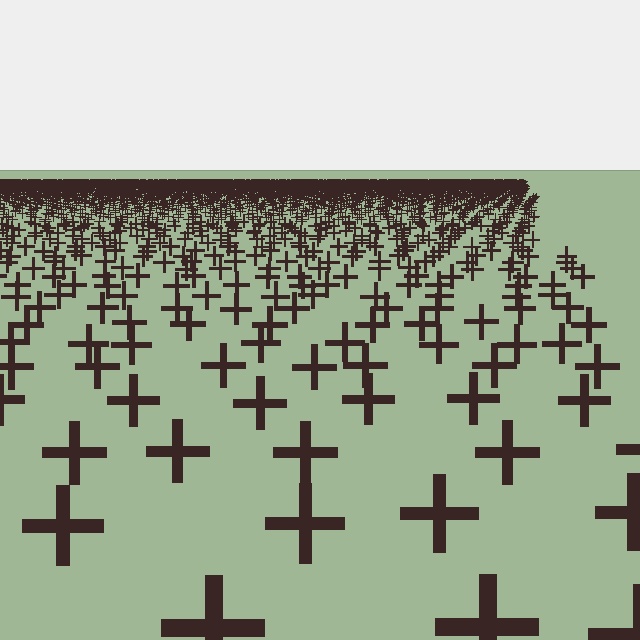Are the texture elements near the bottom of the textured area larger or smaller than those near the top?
Larger. Near the bottom, elements are closer to the viewer and appear at a bigger on-screen size.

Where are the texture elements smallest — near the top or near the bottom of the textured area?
Near the top.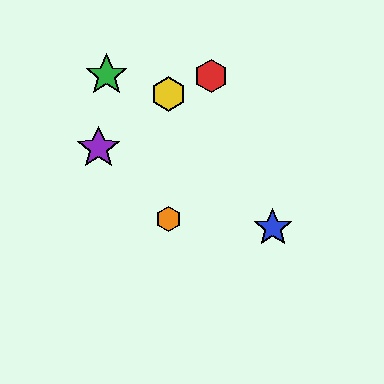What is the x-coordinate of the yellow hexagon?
The yellow hexagon is at x≈169.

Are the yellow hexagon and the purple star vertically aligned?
No, the yellow hexagon is at x≈169 and the purple star is at x≈98.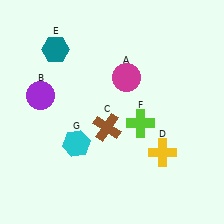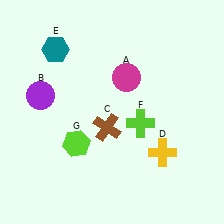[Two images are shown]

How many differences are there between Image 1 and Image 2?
There is 1 difference between the two images.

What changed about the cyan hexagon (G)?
In Image 1, G is cyan. In Image 2, it changed to lime.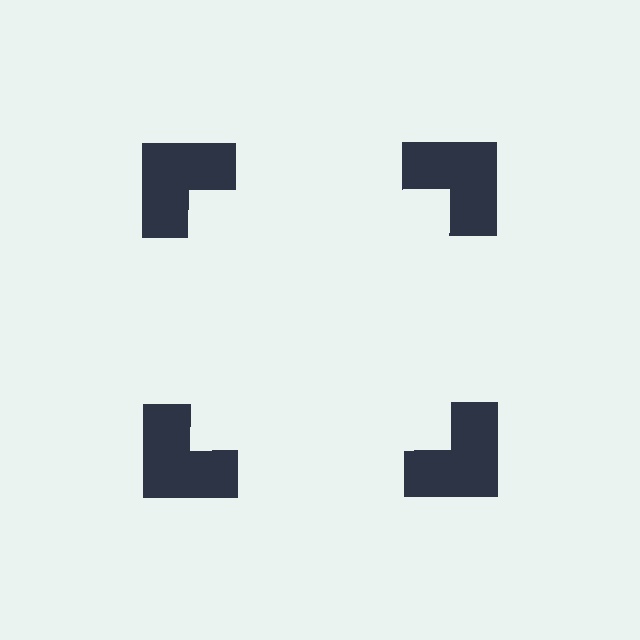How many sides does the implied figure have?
4 sides.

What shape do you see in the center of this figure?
An illusory square — its edges are inferred from the aligned wedge cuts in the notched squares, not physically drawn.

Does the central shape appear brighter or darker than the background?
It typically appears slightly brighter than the background, even though no actual brightness change is drawn.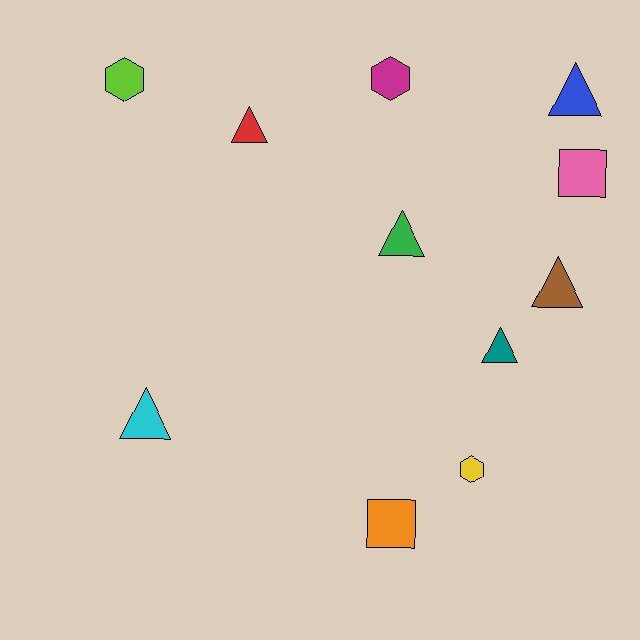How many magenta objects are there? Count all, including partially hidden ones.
There is 1 magenta object.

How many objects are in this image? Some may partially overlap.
There are 11 objects.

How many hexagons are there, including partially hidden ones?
There are 3 hexagons.